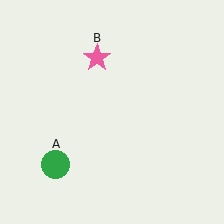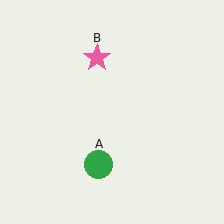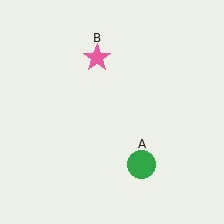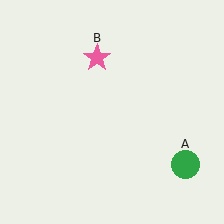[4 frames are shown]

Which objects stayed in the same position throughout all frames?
Pink star (object B) remained stationary.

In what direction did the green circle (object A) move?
The green circle (object A) moved right.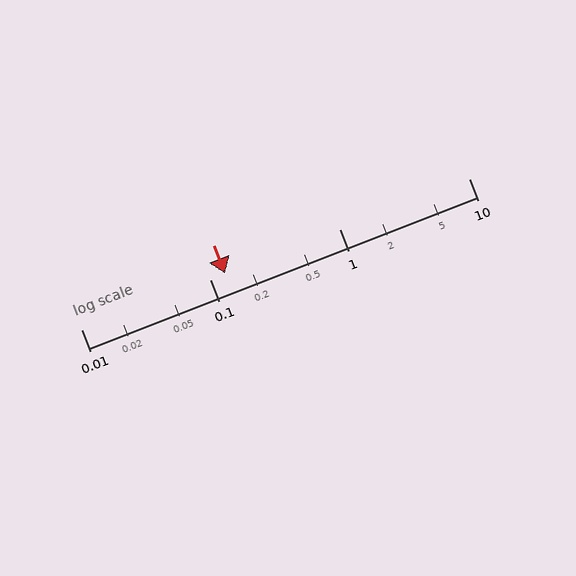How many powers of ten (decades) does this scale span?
The scale spans 3 decades, from 0.01 to 10.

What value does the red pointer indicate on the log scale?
The pointer indicates approximately 0.13.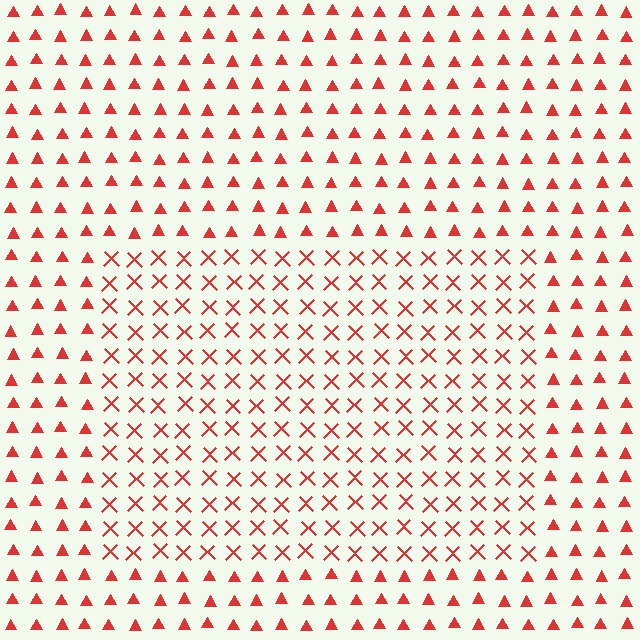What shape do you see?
I see a rectangle.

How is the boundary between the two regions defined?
The boundary is defined by a change in element shape: X marks inside vs. triangles outside. All elements share the same color and spacing.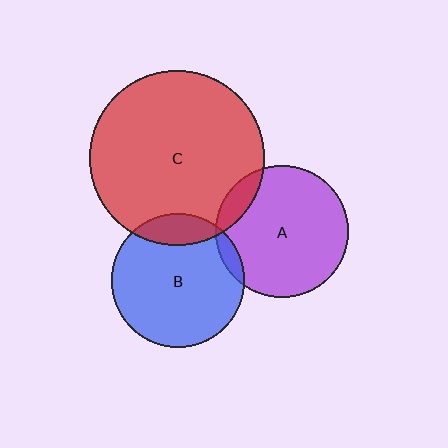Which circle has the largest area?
Circle C (red).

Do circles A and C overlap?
Yes.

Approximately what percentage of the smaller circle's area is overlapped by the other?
Approximately 10%.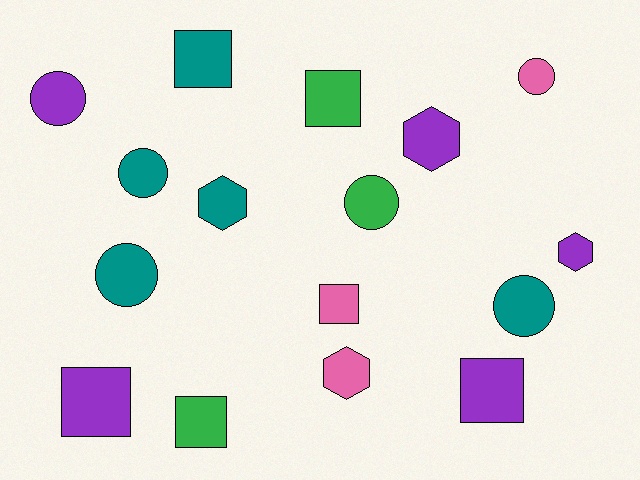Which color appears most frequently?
Teal, with 5 objects.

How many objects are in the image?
There are 16 objects.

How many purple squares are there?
There are 2 purple squares.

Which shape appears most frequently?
Square, with 6 objects.